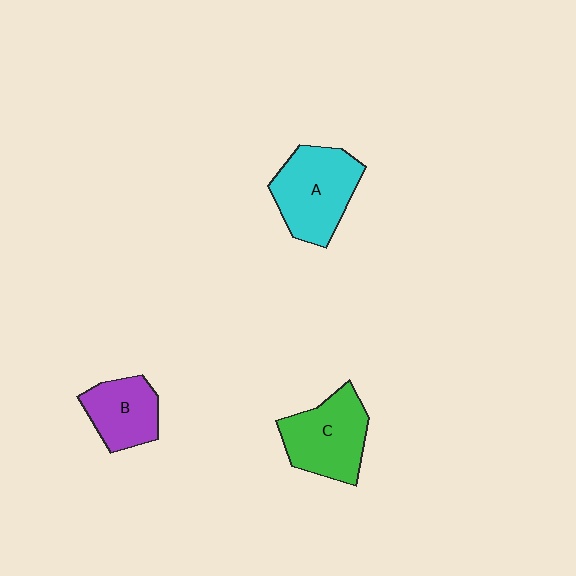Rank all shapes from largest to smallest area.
From largest to smallest: A (cyan), C (green), B (purple).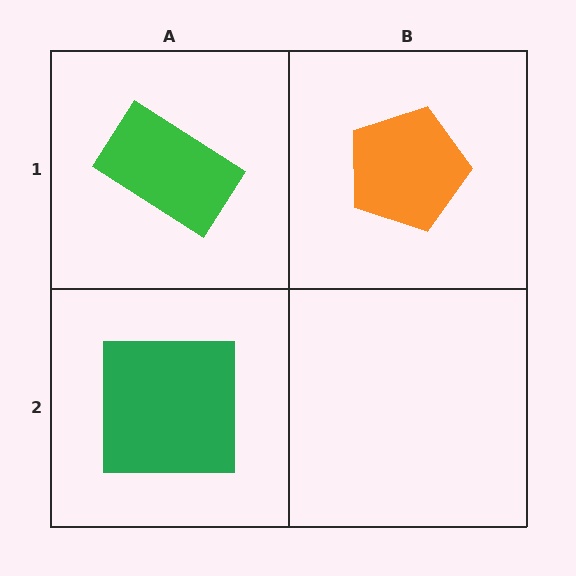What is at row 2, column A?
A green square.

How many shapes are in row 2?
1 shape.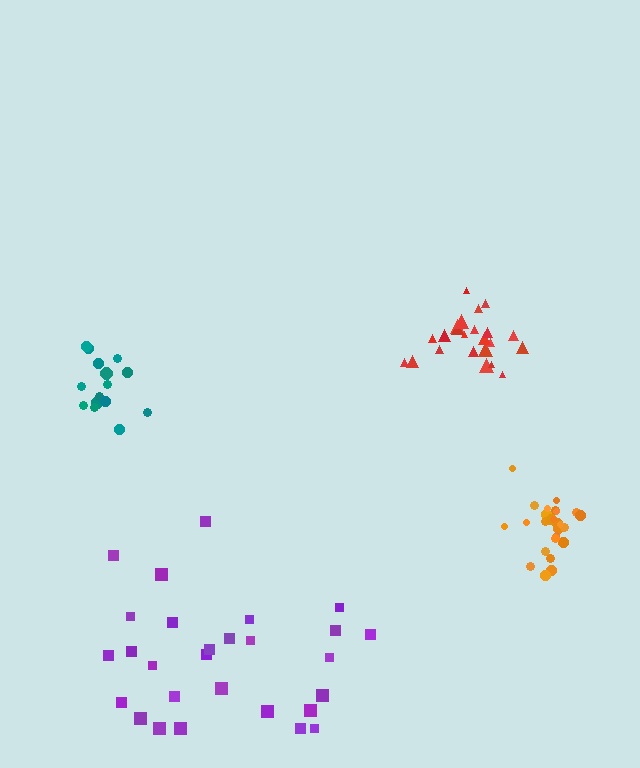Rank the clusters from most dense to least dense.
orange, red, teal, purple.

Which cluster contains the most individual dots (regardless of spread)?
Purple (28).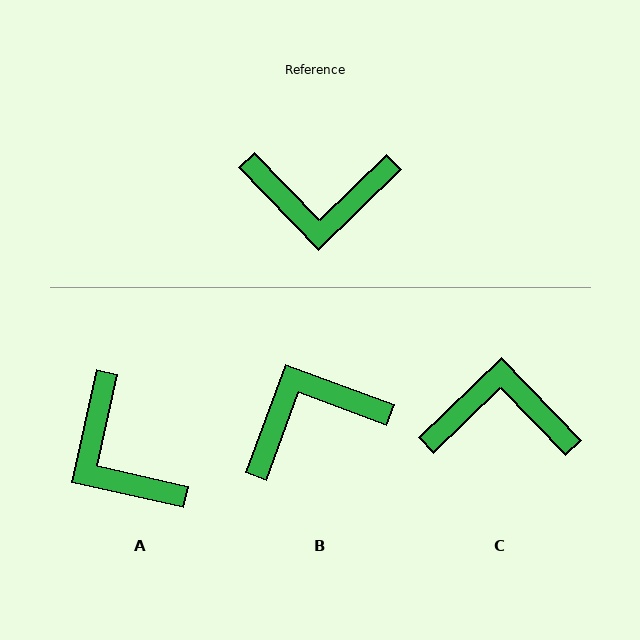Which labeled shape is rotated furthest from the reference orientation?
C, about 180 degrees away.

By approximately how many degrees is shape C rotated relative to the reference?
Approximately 180 degrees counter-clockwise.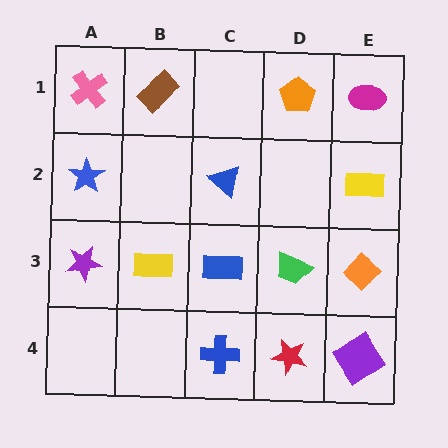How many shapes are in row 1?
4 shapes.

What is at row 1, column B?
A brown rectangle.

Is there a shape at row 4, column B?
No, that cell is empty.